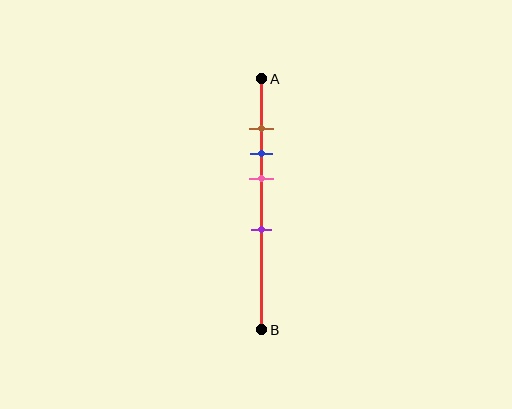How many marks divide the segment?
There are 4 marks dividing the segment.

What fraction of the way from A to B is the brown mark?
The brown mark is approximately 20% (0.2) of the way from A to B.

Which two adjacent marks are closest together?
The brown and blue marks are the closest adjacent pair.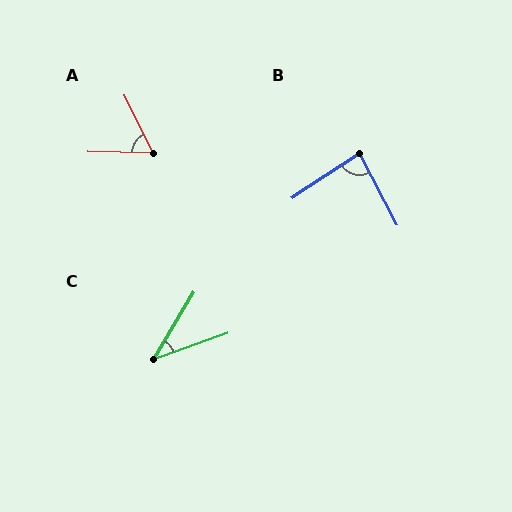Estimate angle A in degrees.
Approximately 63 degrees.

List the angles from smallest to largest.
C (40°), A (63°), B (85°).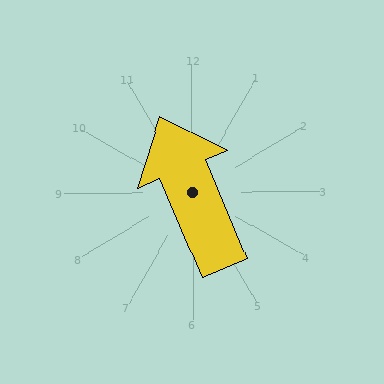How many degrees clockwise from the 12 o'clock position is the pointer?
Approximately 337 degrees.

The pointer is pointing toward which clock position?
Roughly 11 o'clock.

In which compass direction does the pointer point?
Northwest.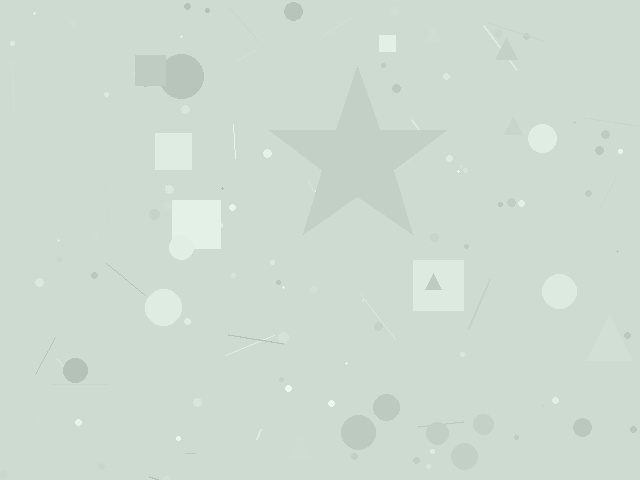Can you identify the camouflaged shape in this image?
The camouflaged shape is a star.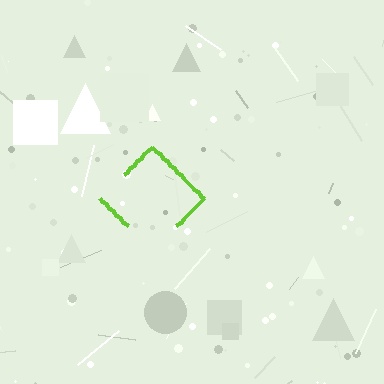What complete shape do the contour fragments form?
The contour fragments form a diamond.